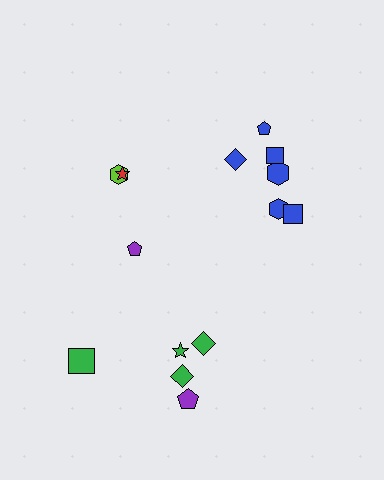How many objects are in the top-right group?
There are 6 objects.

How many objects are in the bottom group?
There are 5 objects.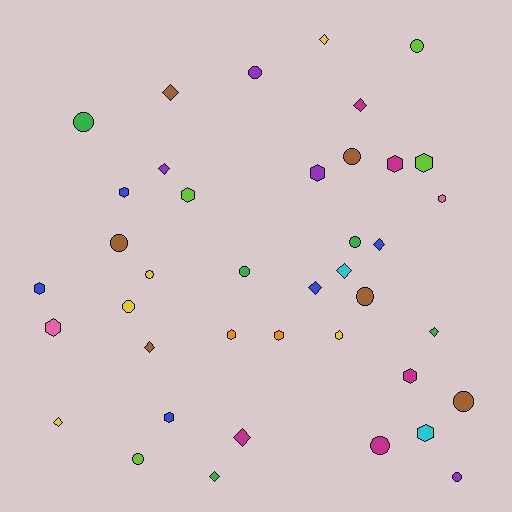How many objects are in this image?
There are 40 objects.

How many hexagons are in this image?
There are 14 hexagons.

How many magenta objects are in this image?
There are 5 magenta objects.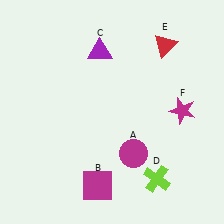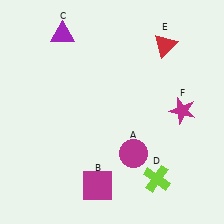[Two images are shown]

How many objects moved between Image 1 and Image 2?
1 object moved between the two images.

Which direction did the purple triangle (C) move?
The purple triangle (C) moved left.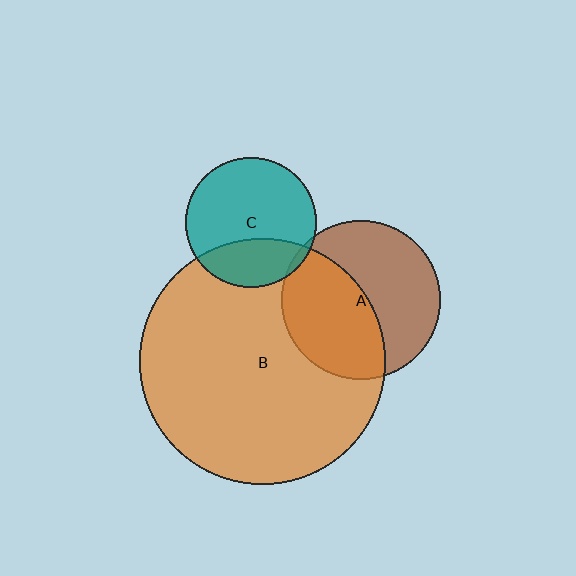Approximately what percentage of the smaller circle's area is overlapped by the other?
Approximately 5%.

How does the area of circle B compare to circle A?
Approximately 2.4 times.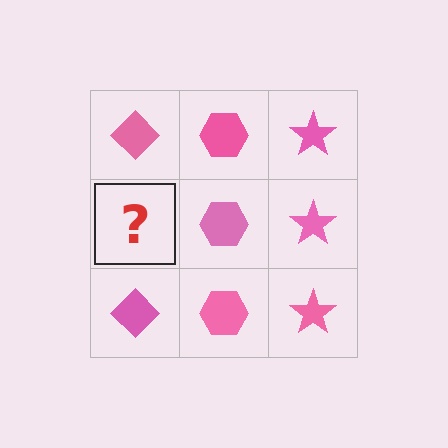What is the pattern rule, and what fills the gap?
The rule is that each column has a consistent shape. The gap should be filled with a pink diamond.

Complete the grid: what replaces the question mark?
The question mark should be replaced with a pink diamond.